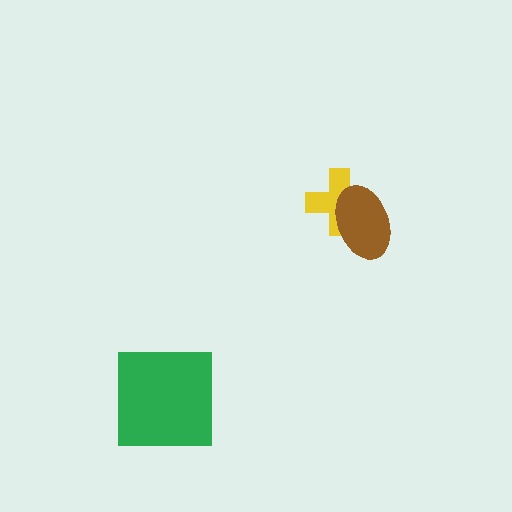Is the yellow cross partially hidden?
Yes, it is partially covered by another shape.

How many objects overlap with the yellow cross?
1 object overlaps with the yellow cross.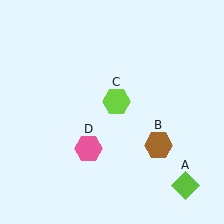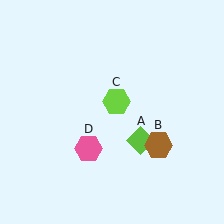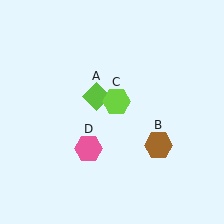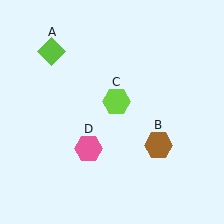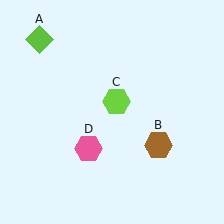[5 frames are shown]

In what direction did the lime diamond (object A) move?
The lime diamond (object A) moved up and to the left.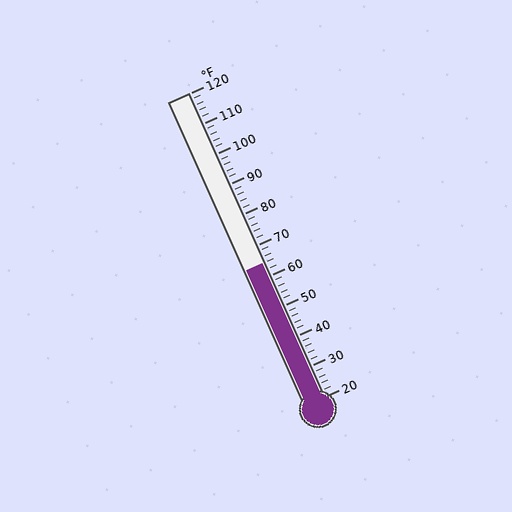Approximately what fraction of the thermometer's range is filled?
The thermometer is filled to approximately 45% of its range.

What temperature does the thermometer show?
The thermometer shows approximately 64°F.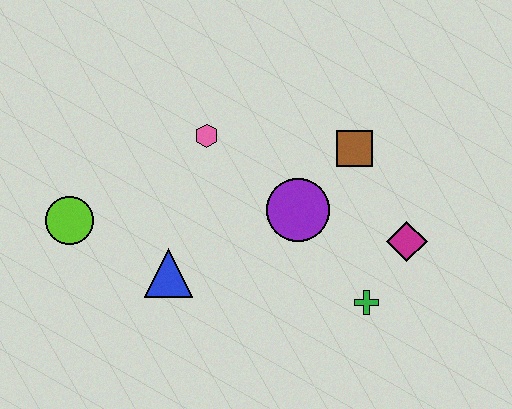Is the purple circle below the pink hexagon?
Yes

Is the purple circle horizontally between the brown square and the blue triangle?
Yes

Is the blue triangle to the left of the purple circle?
Yes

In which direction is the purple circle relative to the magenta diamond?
The purple circle is to the left of the magenta diamond.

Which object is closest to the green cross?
The magenta diamond is closest to the green cross.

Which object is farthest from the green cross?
The lime circle is farthest from the green cross.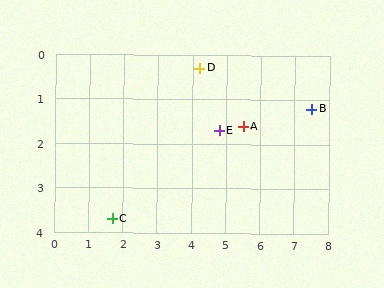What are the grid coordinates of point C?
Point C is at approximately (1.7, 3.7).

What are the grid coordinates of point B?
Point B is at approximately (7.5, 1.2).